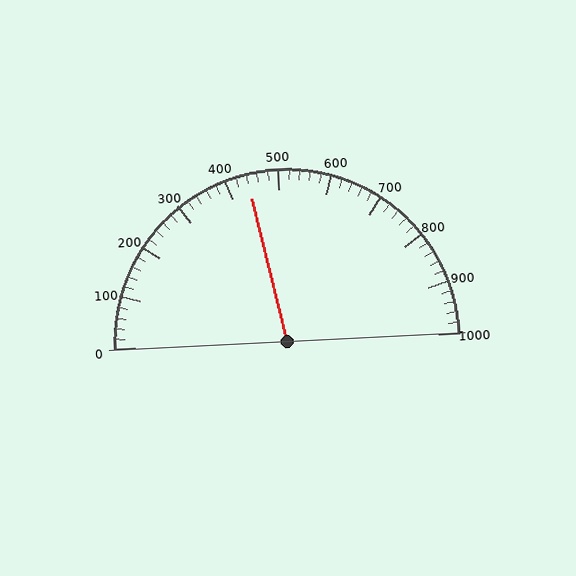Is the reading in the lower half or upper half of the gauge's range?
The reading is in the lower half of the range (0 to 1000).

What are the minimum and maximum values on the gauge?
The gauge ranges from 0 to 1000.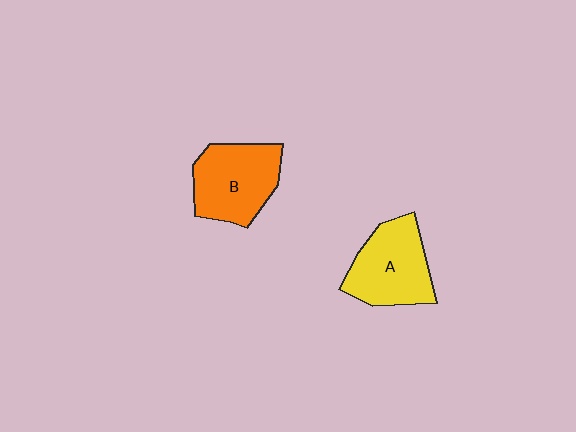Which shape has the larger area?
Shape B (orange).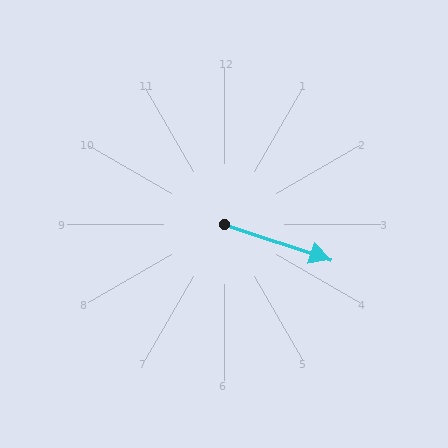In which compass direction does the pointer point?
East.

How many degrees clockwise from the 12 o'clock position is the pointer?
Approximately 108 degrees.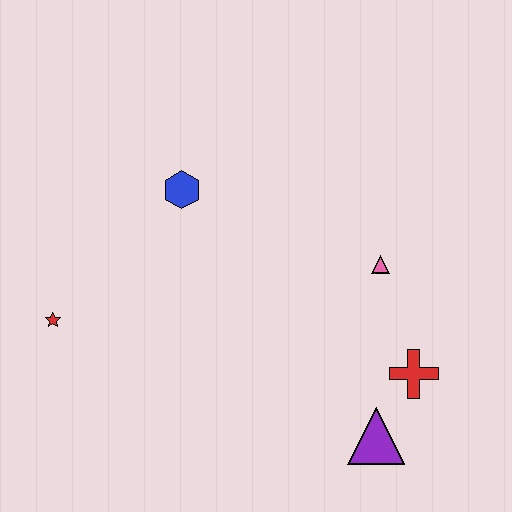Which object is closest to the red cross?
The purple triangle is closest to the red cross.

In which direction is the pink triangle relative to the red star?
The pink triangle is to the right of the red star.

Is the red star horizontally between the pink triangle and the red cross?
No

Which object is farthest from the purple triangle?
The red star is farthest from the purple triangle.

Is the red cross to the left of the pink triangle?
No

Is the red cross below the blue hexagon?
Yes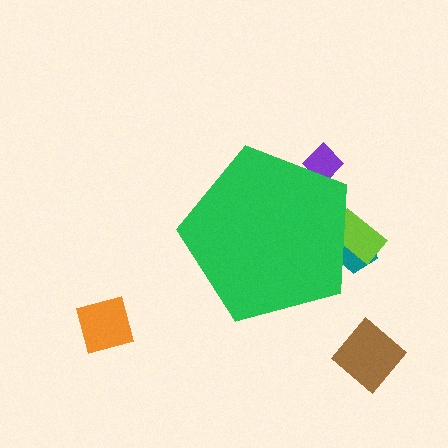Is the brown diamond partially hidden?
No, the brown diamond is fully visible.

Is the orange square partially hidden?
No, the orange square is fully visible.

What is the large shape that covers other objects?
A green pentagon.